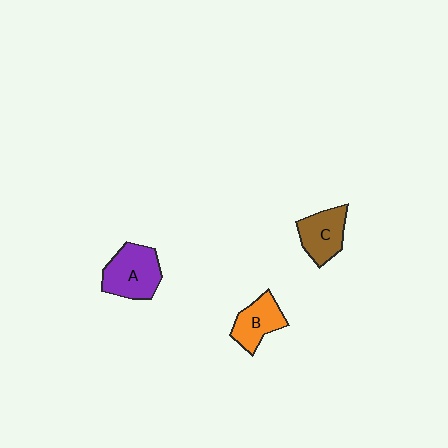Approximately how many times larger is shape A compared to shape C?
Approximately 1.3 times.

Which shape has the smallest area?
Shape B (orange).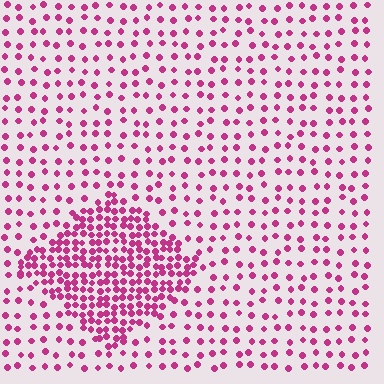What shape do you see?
I see a diamond.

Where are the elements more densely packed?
The elements are more densely packed inside the diamond boundary.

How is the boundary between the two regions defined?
The boundary is defined by a change in element density (approximately 2.6x ratio). All elements are the same color, size, and shape.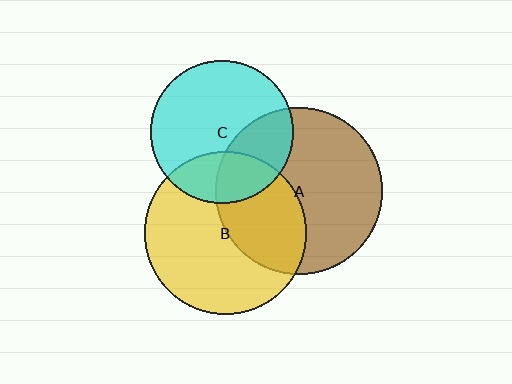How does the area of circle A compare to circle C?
Approximately 1.4 times.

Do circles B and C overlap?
Yes.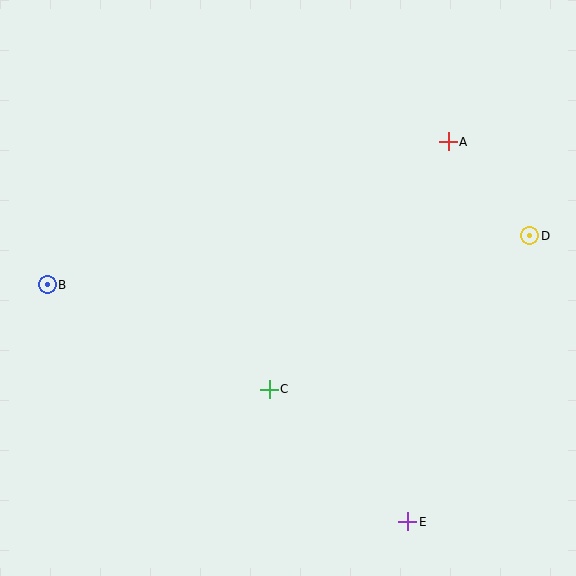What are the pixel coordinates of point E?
Point E is at (408, 522).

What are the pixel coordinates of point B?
Point B is at (47, 285).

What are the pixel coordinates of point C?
Point C is at (269, 389).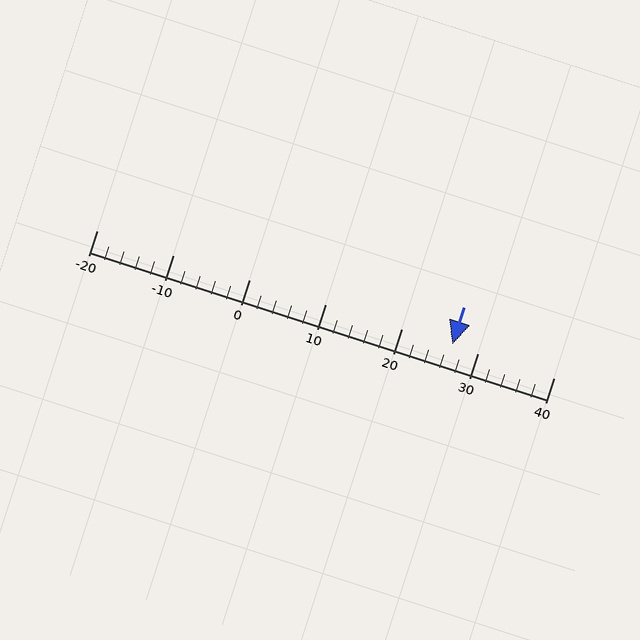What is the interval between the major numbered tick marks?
The major tick marks are spaced 10 units apart.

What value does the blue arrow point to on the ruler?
The blue arrow points to approximately 27.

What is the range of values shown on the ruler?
The ruler shows values from -20 to 40.